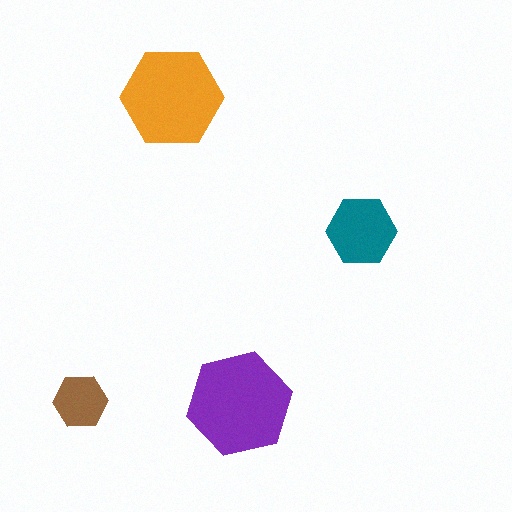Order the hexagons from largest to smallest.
the purple one, the orange one, the teal one, the brown one.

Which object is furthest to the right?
The teal hexagon is rightmost.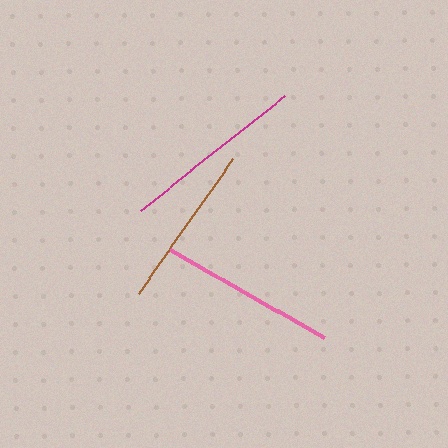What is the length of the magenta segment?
The magenta segment is approximately 183 pixels long.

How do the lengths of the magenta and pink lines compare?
The magenta and pink lines are approximately the same length.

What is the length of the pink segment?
The pink segment is approximately 177 pixels long.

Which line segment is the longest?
The magenta line is the longest at approximately 183 pixels.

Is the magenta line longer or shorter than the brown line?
The magenta line is longer than the brown line.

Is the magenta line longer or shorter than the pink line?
The magenta line is longer than the pink line.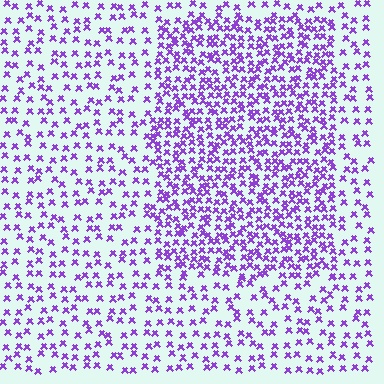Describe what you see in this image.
The image contains small purple elements arranged at two different densities. A rectangle-shaped region is visible where the elements are more densely packed than the surrounding area.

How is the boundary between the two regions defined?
The boundary is defined by a change in element density (approximately 2.0x ratio). All elements are the same color, size, and shape.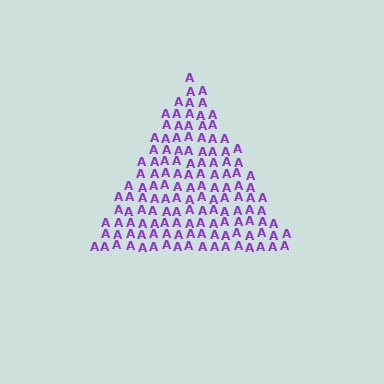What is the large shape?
The large shape is a triangle.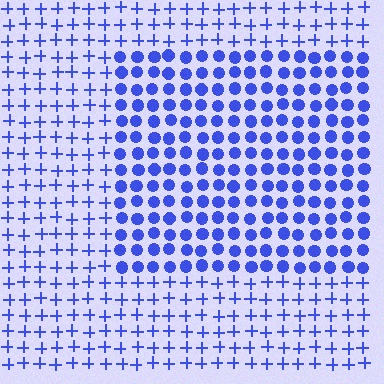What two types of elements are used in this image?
The image uses circles inside the rectangle region and plus signs outside it.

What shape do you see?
I see a rectangle.